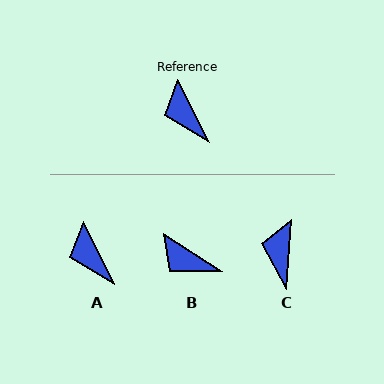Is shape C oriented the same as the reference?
No, it is off by about 31 degrees.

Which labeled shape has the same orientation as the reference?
A.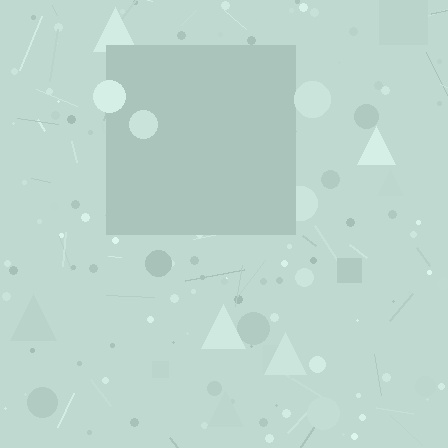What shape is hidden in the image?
A square is hidden in the image.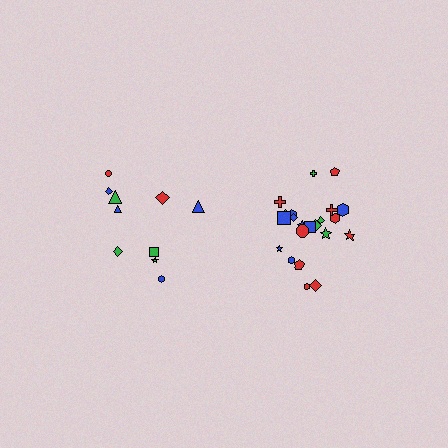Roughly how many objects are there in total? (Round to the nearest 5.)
Roughly 30 objects in total.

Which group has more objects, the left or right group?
The right group.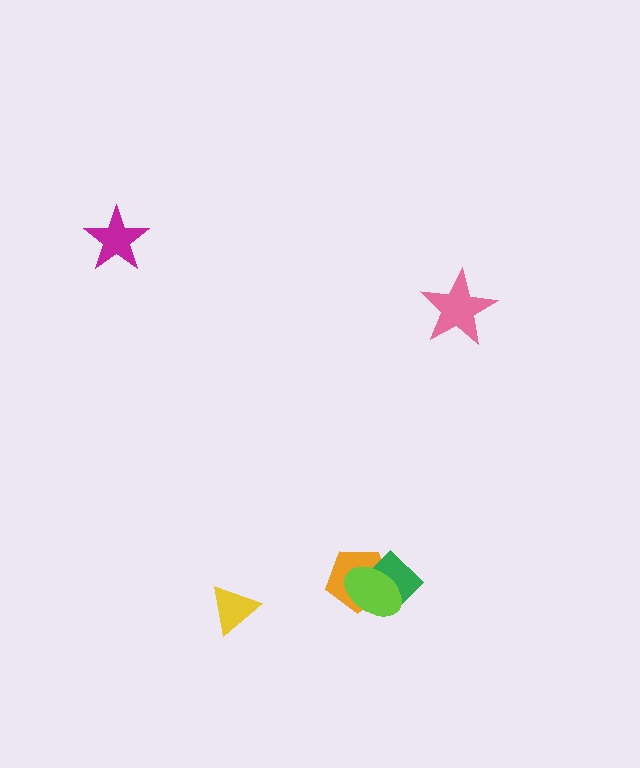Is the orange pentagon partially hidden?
Yes, it is partially covered by another shape.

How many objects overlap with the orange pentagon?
2 objects overlap with the orange pentagon.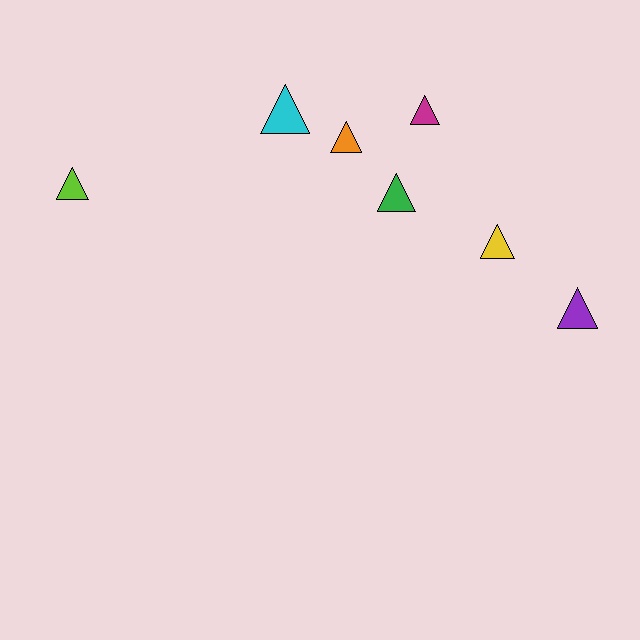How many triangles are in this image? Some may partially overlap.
There are 7 triangles.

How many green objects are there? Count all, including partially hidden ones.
There is 1 green object.